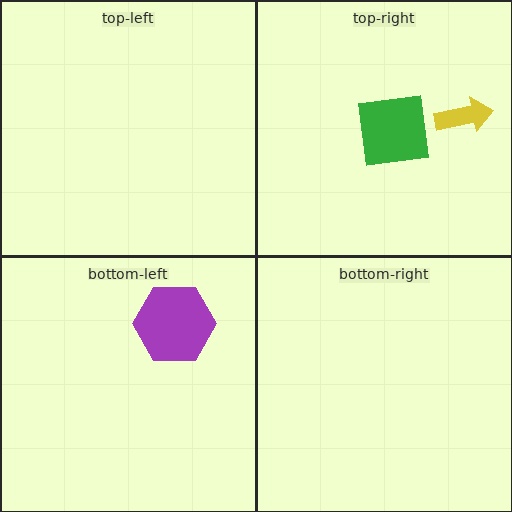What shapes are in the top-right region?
The yellow arrow, the green square.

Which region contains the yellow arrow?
The top-right region.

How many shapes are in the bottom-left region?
1.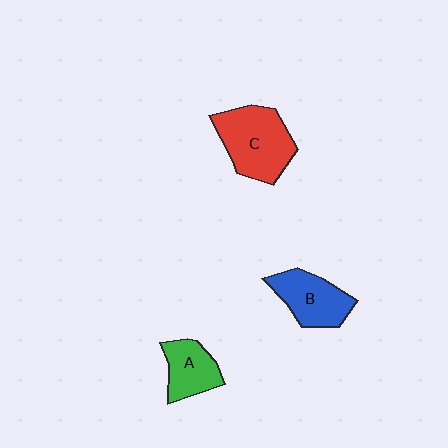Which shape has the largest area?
Shape C (red).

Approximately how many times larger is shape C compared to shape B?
Approximately 1.3 times.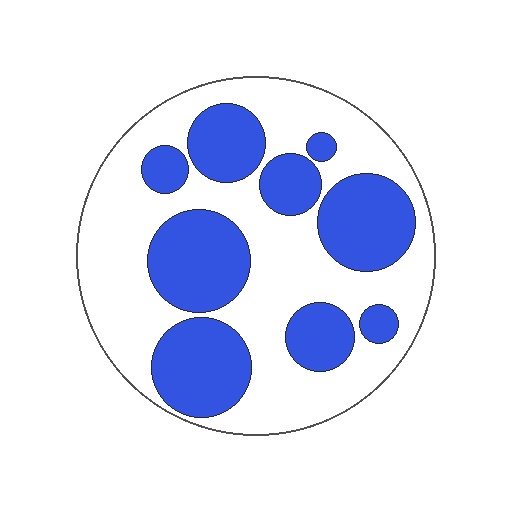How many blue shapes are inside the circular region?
9.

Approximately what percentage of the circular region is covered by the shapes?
Approximately 40%.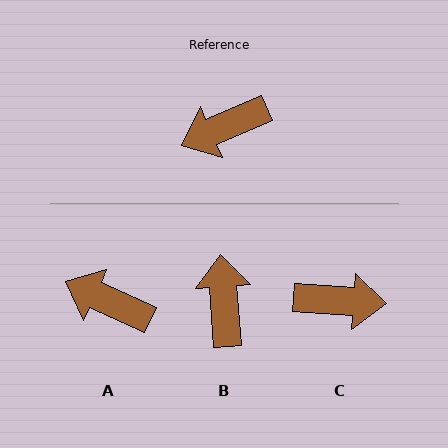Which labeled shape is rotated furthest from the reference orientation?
C, about 152 degrees away.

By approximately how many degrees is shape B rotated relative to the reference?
Approximately 109 degrees clockwise.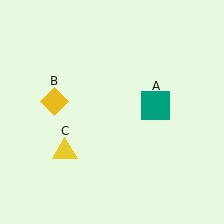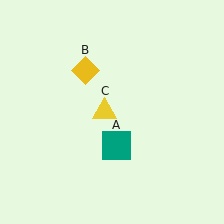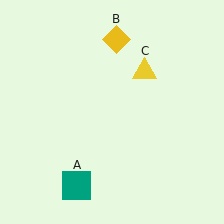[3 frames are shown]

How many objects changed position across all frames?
3 objects changed position: teal square (object A), yellow diamond (object B), yellow triangle (object C).